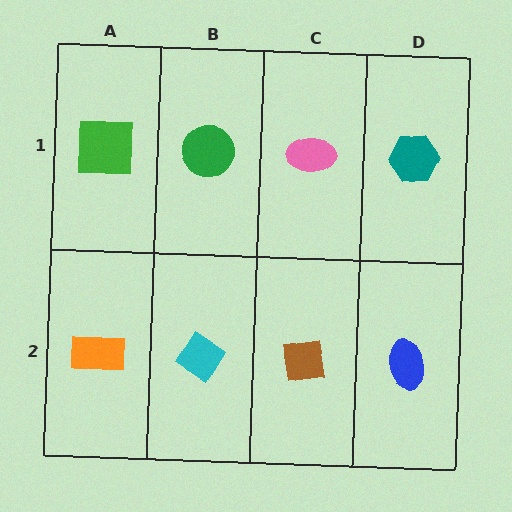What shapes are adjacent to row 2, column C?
A pink ellipse (row 1, column C), a cyan diamond (row 2, column B), a blue ellipse (row 2, column D).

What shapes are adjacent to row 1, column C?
A brown square (row 2, column C), a green circle (row 1, column B), a teal hexagon (row 1, column D).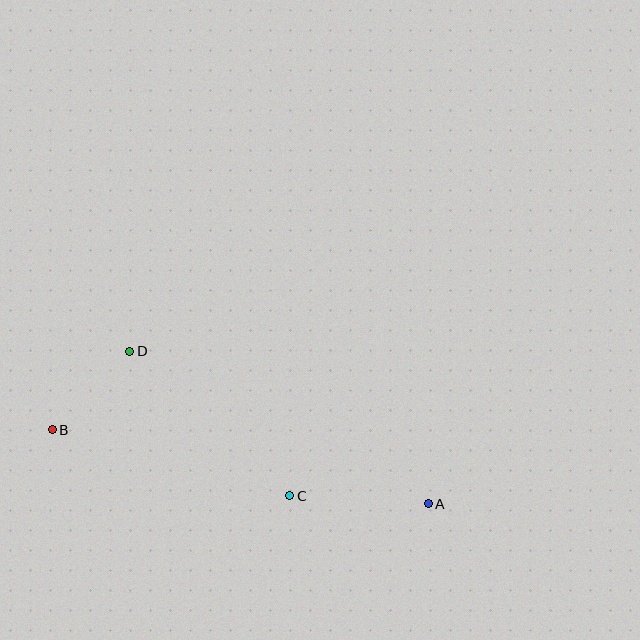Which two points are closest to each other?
Points B and D are closest to each other.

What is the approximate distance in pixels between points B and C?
The distance between B and C is approximately 247 pixels.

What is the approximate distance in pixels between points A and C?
The distance between A and C is approximately 139 pixels.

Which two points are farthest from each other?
Points A and B are farthest from each other.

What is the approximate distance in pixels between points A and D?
The distance between A and D is approximately 335 pixels.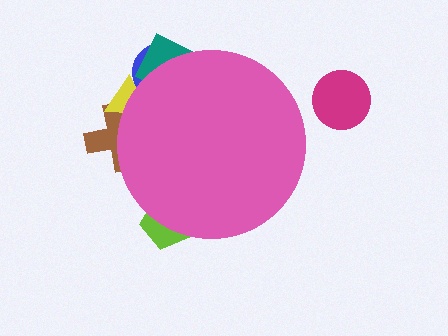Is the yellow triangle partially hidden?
Yes, the yellow triangle is partially hidden behind the pink circle.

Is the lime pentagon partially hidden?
Yes, the lime pentagon is partially hidden behind the pink circle.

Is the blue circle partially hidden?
Yes, the blue circle is partially hidden behind the pink circle.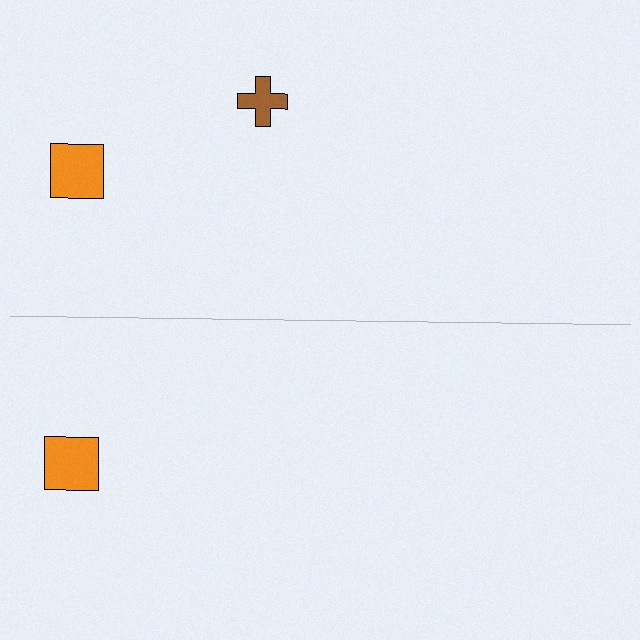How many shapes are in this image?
There are 3 shapes in this image.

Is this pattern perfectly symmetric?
No, the pattern is not perfectly symmetric. A brown cross is missing from the bottom side.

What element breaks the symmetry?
A brown cross is missing from the bottom side.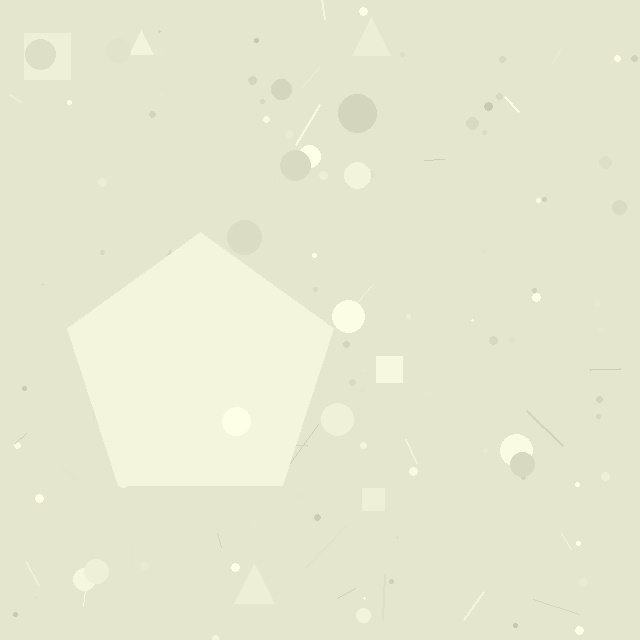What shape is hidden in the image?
A pentagon is hidden in the image.